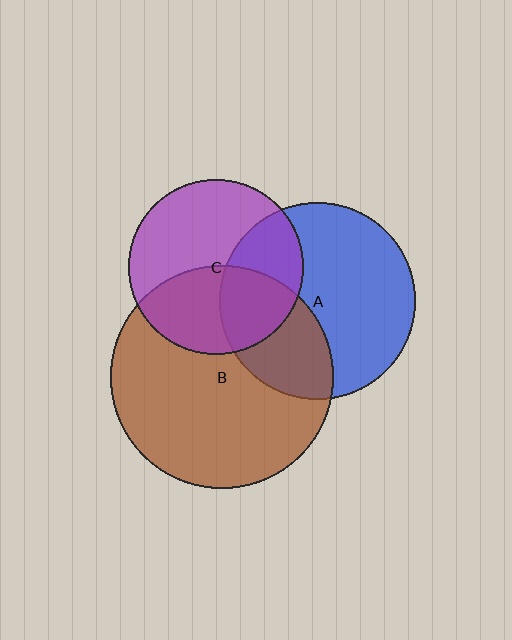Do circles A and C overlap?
Yes.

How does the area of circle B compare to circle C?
Approximately 1.6 times.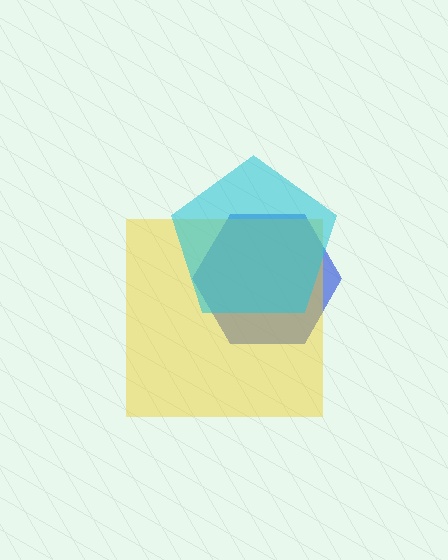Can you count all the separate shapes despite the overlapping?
Yes, there are 3 separate shapes.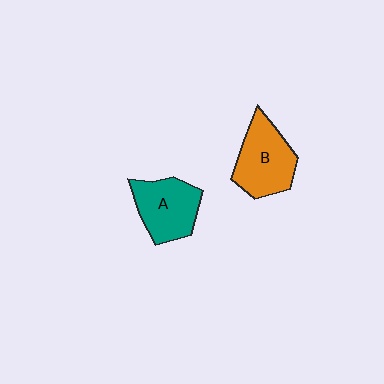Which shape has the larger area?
Shape B (orange).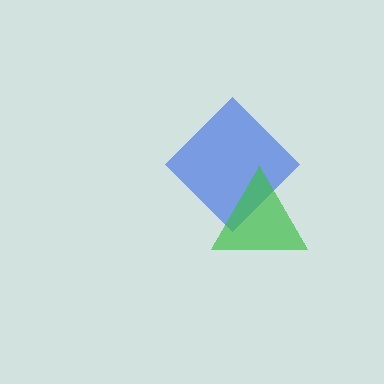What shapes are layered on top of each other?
The layered shapes are: a blue diamond, a green triangle.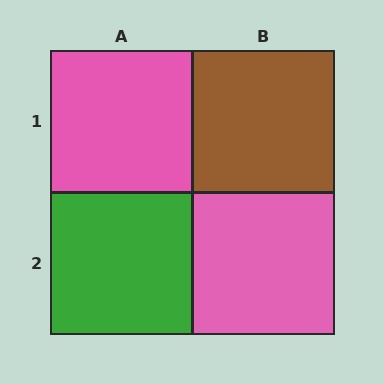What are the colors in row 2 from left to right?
Green, pink.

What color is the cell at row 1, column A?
Pink.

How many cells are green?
1 cell is green.